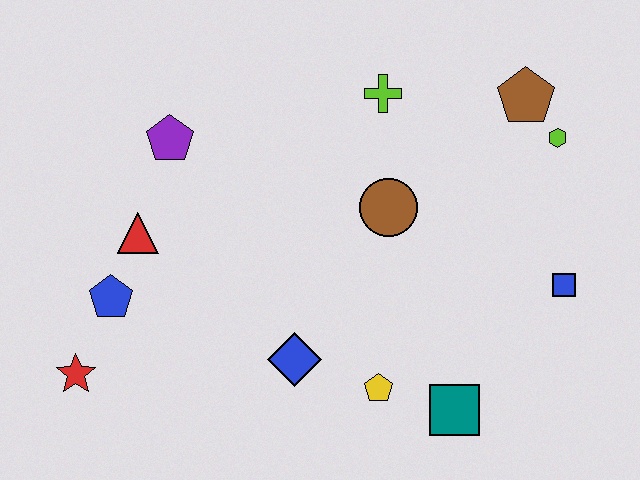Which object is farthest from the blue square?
The red star is farthest from the blue square.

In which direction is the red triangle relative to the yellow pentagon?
The red triangle is to the left of the yellow pentagon.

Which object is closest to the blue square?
The lime hexagon is closest to the blue square.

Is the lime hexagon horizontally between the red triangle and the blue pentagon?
No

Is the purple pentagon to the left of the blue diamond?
Yes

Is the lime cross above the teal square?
Yes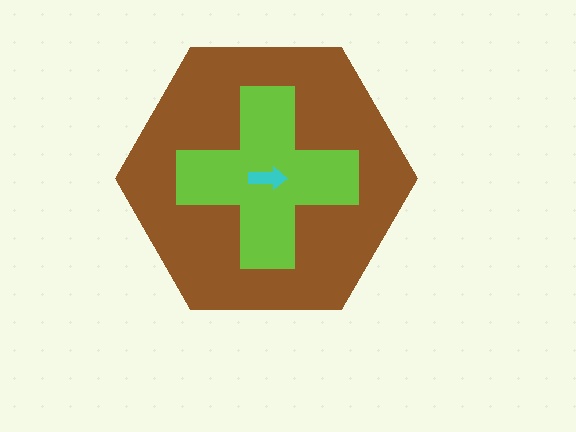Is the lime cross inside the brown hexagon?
Yes.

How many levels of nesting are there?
3.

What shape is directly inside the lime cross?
The cyan arrow.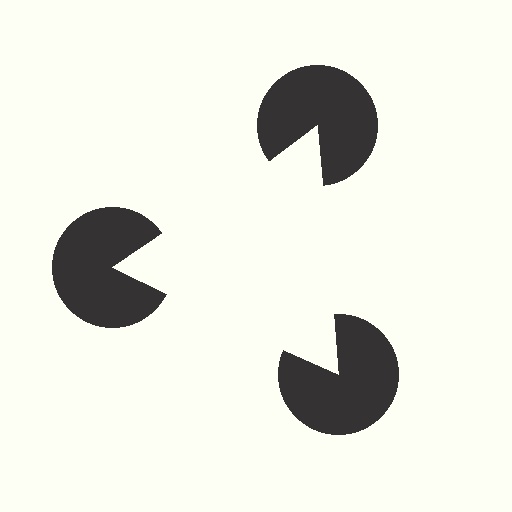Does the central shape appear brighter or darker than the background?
It typically appears slightly brighter than the background, even though no actual brightness change is drawn.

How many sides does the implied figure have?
3 sides.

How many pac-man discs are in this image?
There are 3 — one at each vertex of the illusory triangle.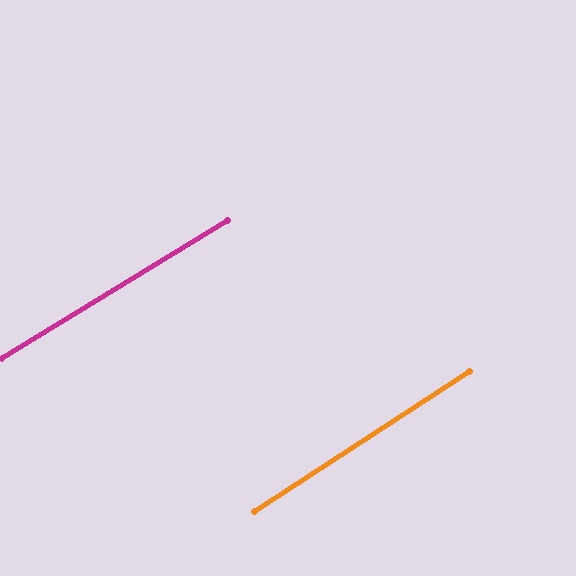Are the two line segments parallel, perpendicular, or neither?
Parallel — their directions differ by only 1.7°.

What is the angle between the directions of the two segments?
Approximately 2 degrees.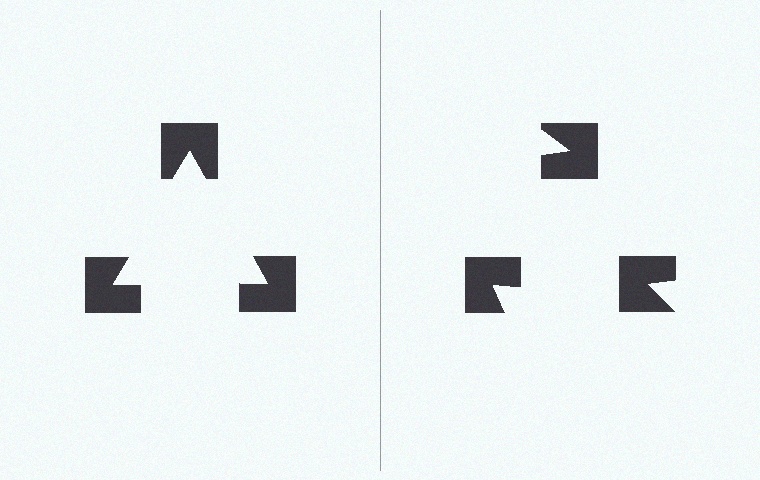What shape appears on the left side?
An illusory triangle.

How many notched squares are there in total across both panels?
6 — 3 on each side.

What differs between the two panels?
The notched squares are positioned identically on both sides; only the wedge orientations differ. On the left they align to a triangle; on the right they are misaligned.